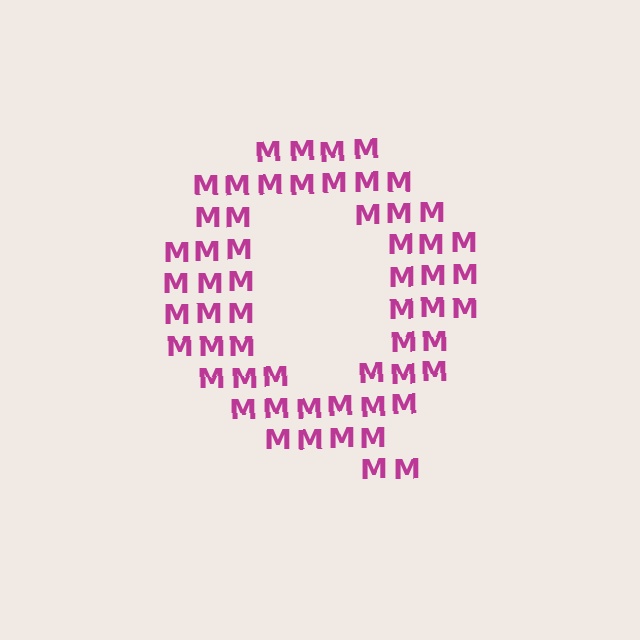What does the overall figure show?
The overall figure shows the letter Q.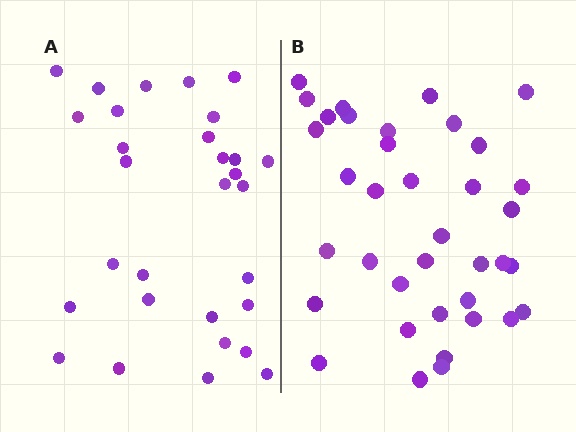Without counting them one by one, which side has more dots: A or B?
Region B (the right region) has more dots.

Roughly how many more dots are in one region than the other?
Region B has roughly 8 or so more dots than region A.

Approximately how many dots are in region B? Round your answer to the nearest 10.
About 40 dots. (The exact count is 37, which rounds to 40.)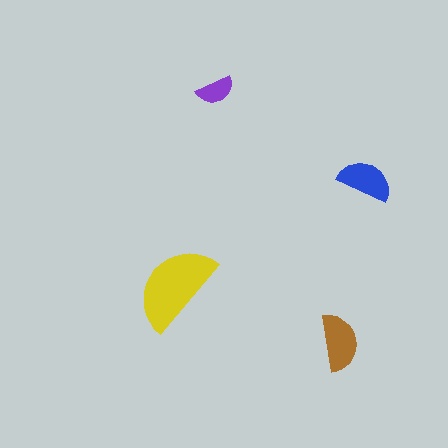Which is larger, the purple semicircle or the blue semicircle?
The blue one.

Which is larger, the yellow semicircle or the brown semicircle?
The yellow one.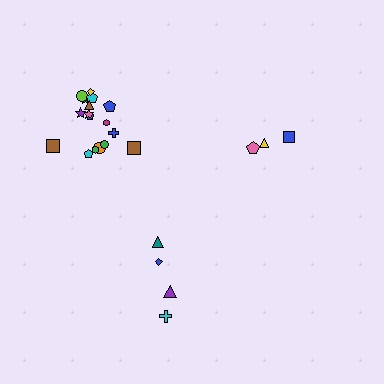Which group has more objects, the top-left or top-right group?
The top-left group.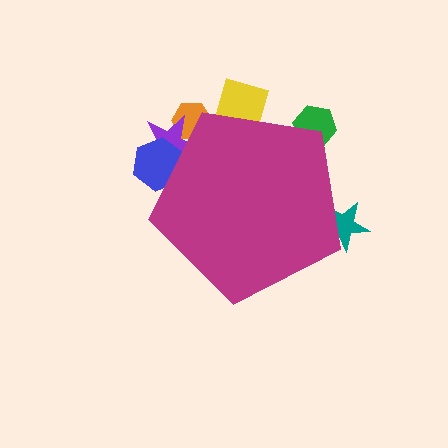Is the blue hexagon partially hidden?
Yes, the blue hexagon is partially hidden behind the magenta pentagon.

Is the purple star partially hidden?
Yes, the purple star is partially hidden behind the magenta pentagon.